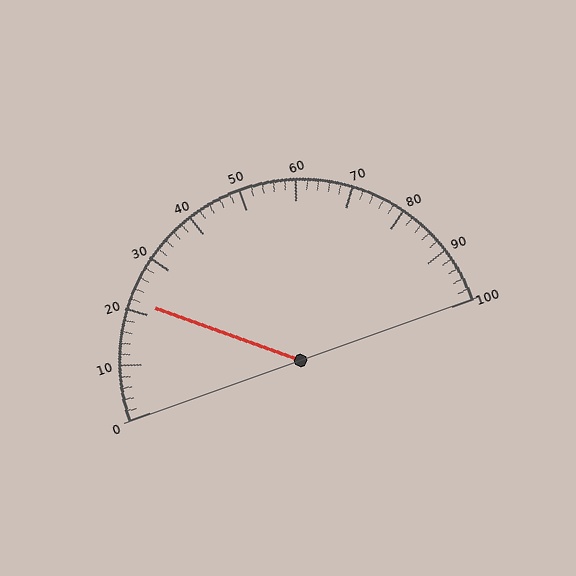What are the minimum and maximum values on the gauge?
The gauge ranges from 0 to 100.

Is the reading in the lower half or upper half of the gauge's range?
The reading is in the lower half of the range (0 to 100).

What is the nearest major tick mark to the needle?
The nearest major tick mark is 20.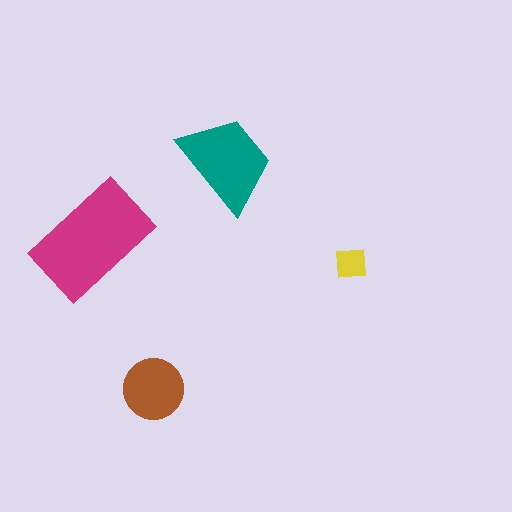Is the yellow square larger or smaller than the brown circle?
Smaller.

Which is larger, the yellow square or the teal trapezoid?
The teal trapezoid.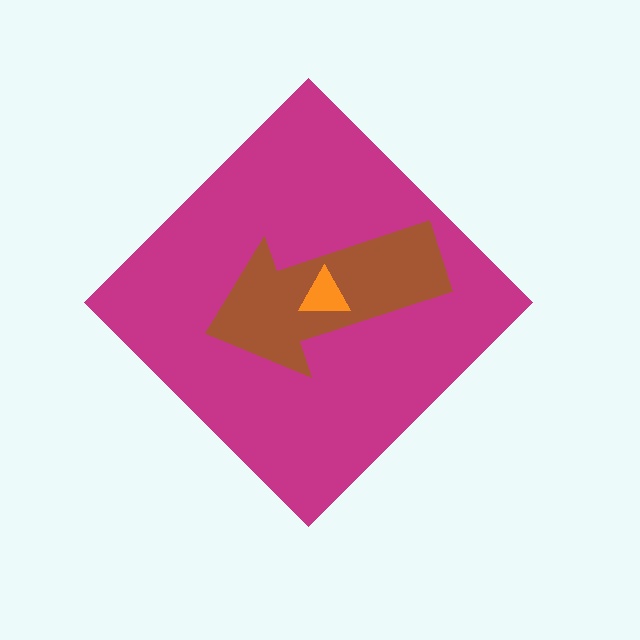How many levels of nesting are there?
3.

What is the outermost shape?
The magenta diamond.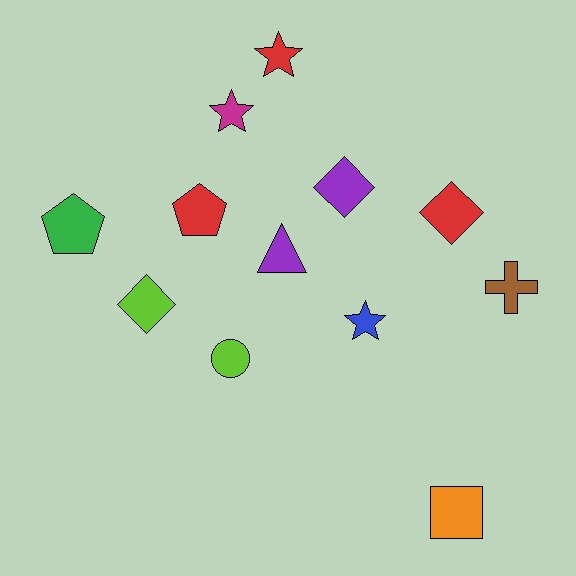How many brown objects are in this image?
There is 1 brown object.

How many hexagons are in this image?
There are no hexagons.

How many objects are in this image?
There are 12 objects.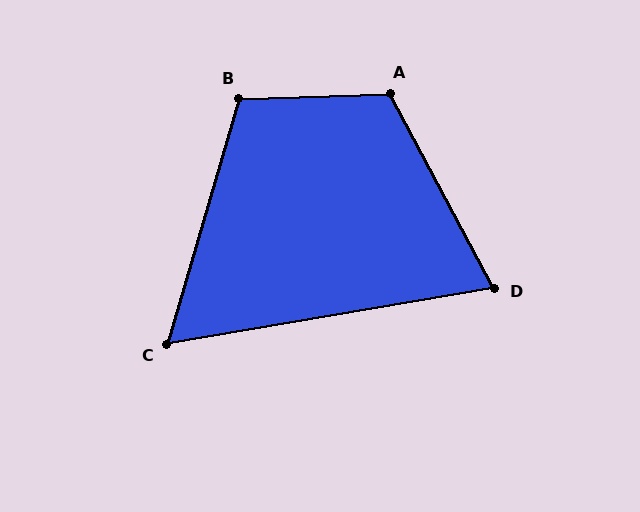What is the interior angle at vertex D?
Approximately 72 degrees (acute).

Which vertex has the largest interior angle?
A, at approximately 116 degrees.